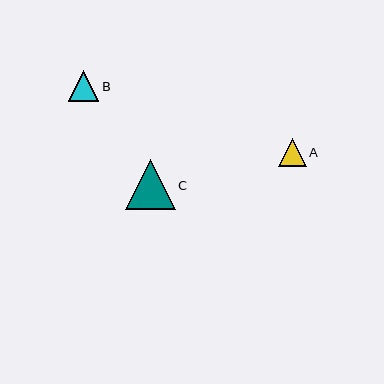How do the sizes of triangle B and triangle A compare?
Triangle B and triangle A are approximately the same size.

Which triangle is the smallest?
Triangle A is the smallest with a size of approximately 28 pixels.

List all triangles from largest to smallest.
From largest to smallest: C, B, A.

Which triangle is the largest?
Triangle C is the largest with a size of approximately 50 pixels.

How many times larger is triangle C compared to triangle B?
Triangle C is approximately 1.6 times the size of triangle B.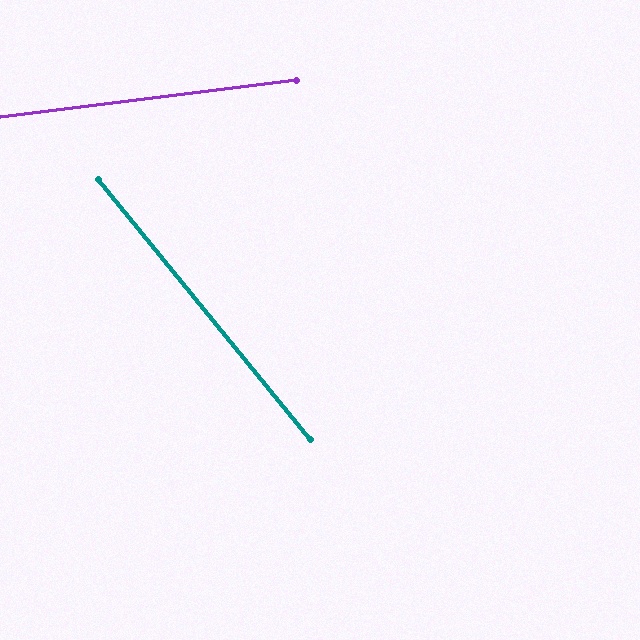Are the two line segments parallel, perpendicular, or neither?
Neither parallel nor perpendicular — they differ by about 58°.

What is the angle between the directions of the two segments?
Approximately 58 degrees.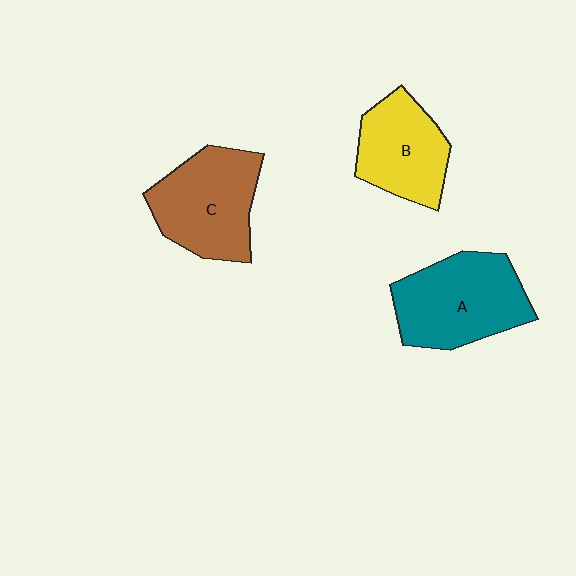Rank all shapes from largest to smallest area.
From largest to smallest: A (teal), C (brown), B (yellow).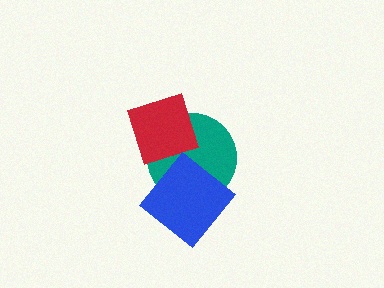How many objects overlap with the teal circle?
2 objects overlap with the teal circle.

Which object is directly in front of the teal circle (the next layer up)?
The red diamond is directly in front of the teal circle.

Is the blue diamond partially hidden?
No, no other shape covers it.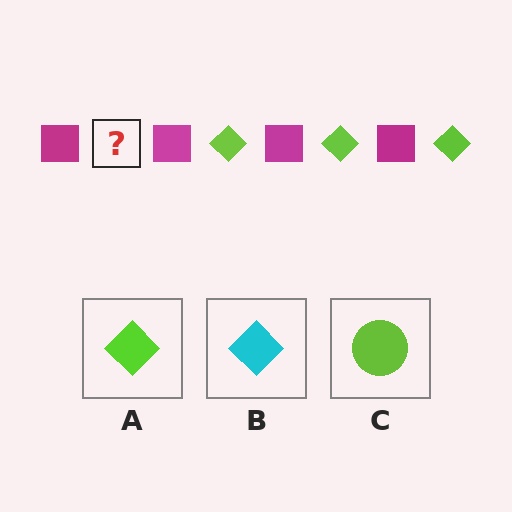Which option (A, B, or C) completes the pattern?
A.